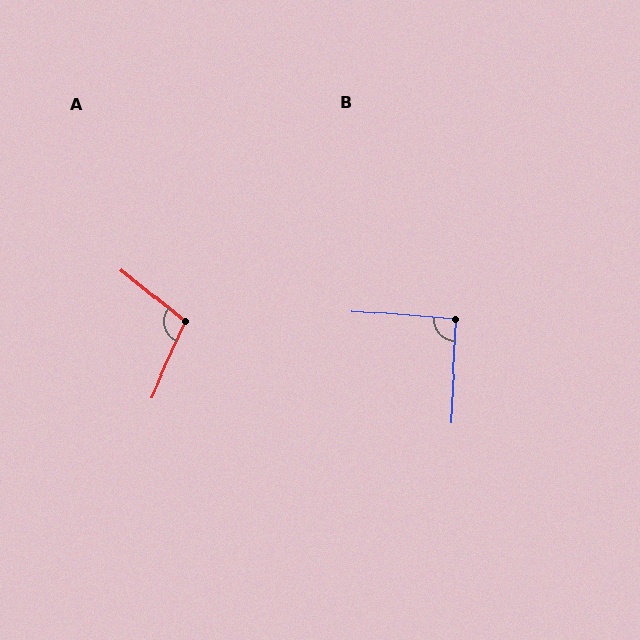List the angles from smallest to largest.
B (92°), A (104°).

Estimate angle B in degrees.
Approximately 92 degrees.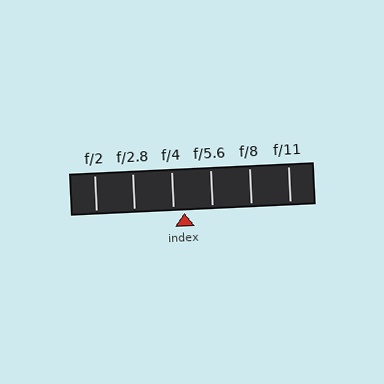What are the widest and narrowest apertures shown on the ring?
The widest aperture shown is f/2 and the narrowest is f/11.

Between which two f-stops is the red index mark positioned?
The index mark is between f/4 and f/5.6.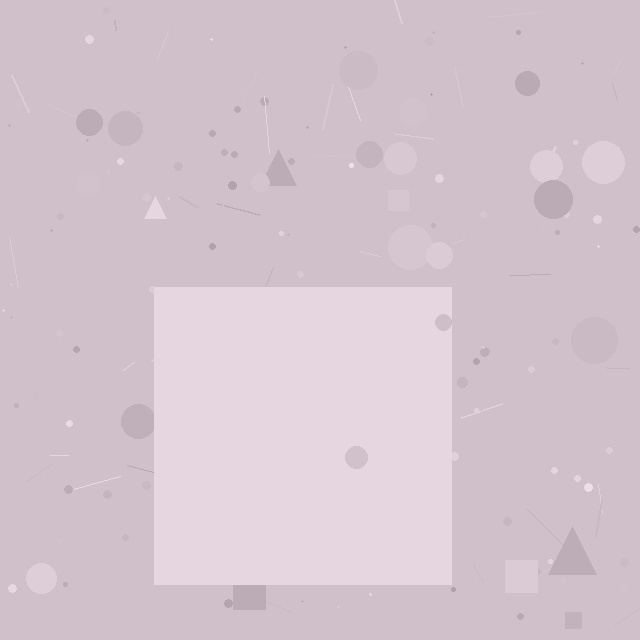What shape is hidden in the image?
A square is hidden in the image.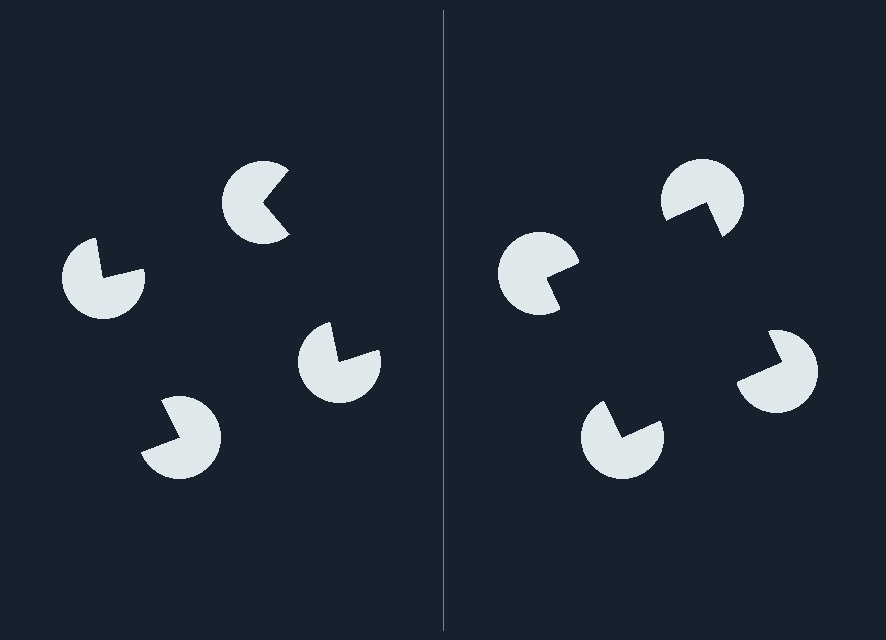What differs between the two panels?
The pac-man discs are positioned identically on both sides; only the wedge orientations differ. On the right they align to a square; on the left they are misaligned.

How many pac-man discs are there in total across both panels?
8 — 4 on each side.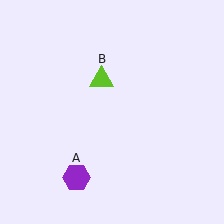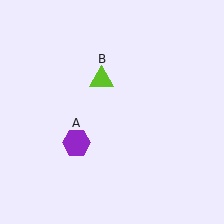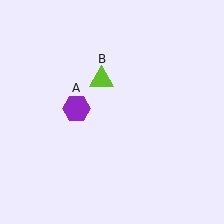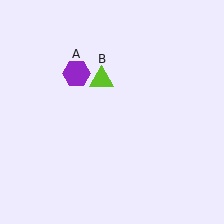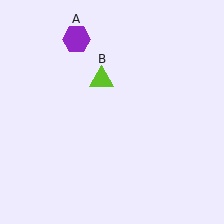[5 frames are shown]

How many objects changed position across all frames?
1 object changed position: purple hexagon (object A).